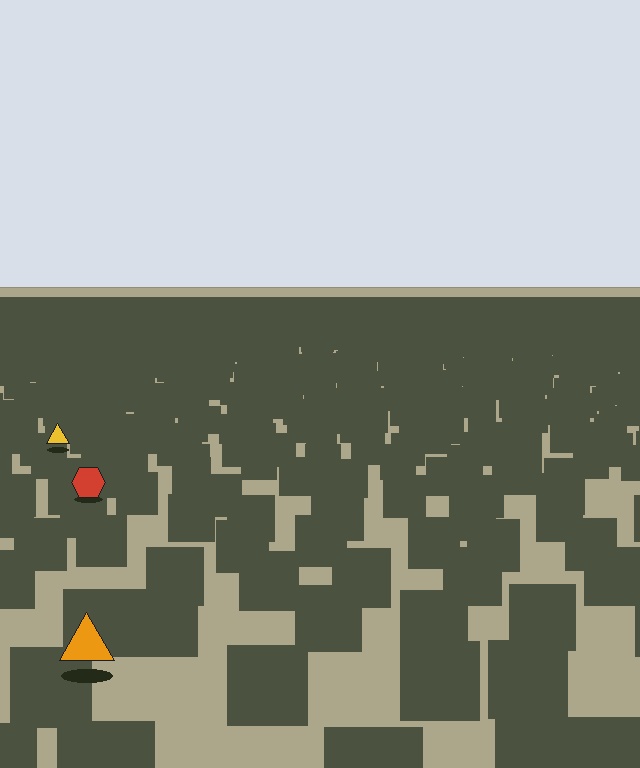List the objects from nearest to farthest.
From nearest to farthest: the orange triangle, the red hexagon, the yellow triangle.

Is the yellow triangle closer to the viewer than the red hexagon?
No. The red hexagon is closer — you can tell from the texture gradient: the ground texture is coarser near it.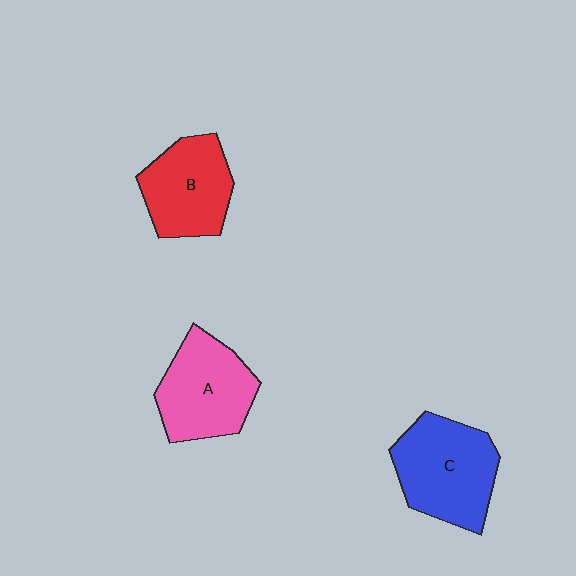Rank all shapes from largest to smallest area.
From largest to smallest: C (blue), A (pink), B (red).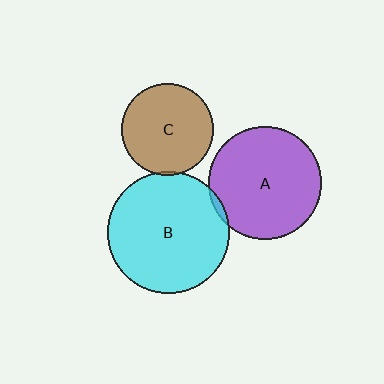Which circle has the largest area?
Circle B (cyan).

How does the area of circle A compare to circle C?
Approximately 1.5 times.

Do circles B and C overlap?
Yes.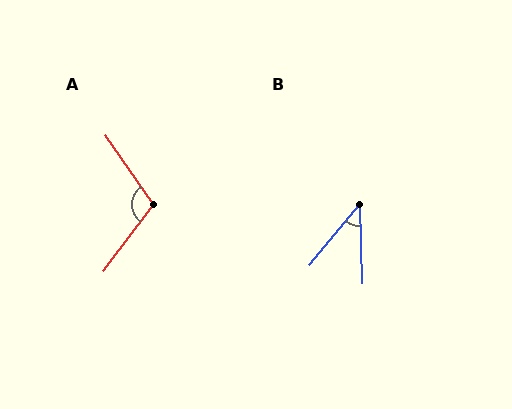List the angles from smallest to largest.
B (41°), A (108°).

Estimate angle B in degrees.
Approximately 41 degrees.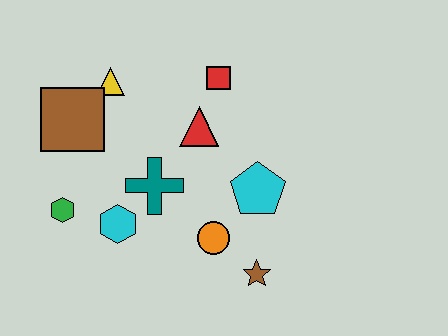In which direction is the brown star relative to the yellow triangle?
The brown star is below the yellow triangle.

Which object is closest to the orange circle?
The brown star is closest to the orange circle.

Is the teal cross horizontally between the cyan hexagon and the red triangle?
Yes